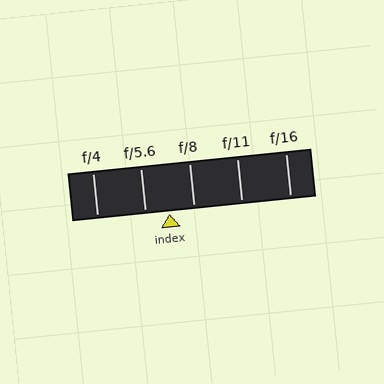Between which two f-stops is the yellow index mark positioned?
The index mark is between f/5.6 and f/8.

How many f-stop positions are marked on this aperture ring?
There are 5 f-stop positions marked.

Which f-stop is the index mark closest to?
The index mark is closest to f/5.6.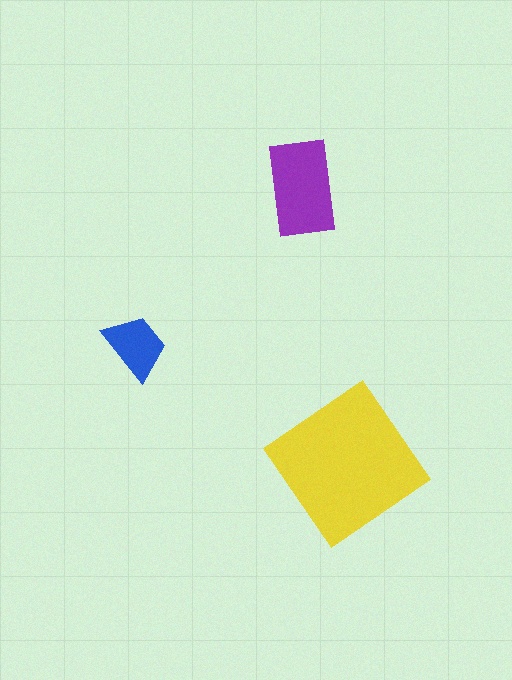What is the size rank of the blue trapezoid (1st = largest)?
3rd.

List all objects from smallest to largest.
The blue trapezoid, the purple rectangle, the yellow diamond.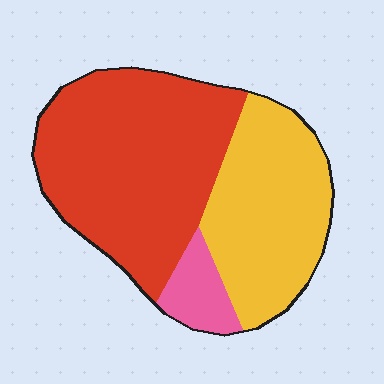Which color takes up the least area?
Pink, at roughly 10%.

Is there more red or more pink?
Red.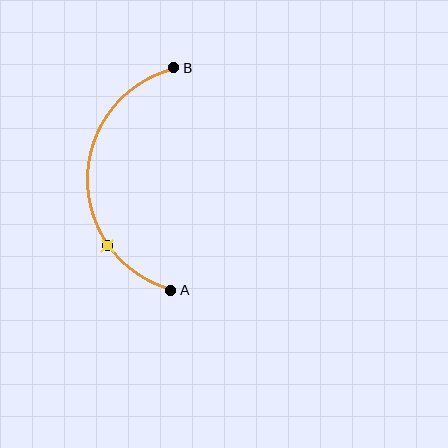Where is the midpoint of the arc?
The arc midpoint is the point on the curve farthest from the straight line joining A and B. It sits to the left of that line.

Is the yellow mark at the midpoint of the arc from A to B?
No. The yellow mark lies on the arc but is closer to endpoint A. The arc midpoint would be at the point on the curve equidistant along the arc from both A and B.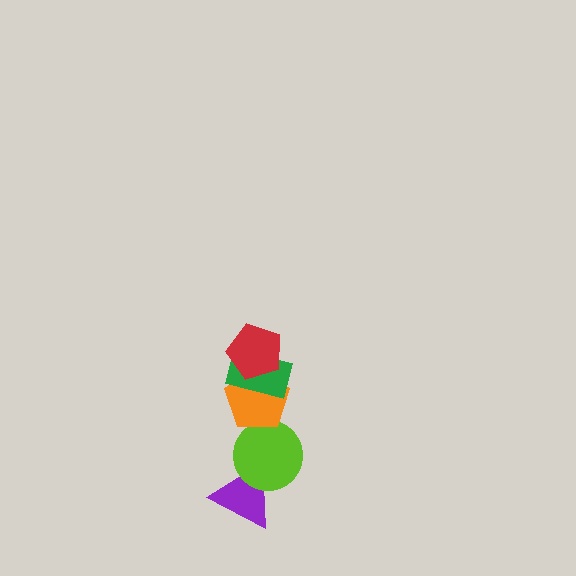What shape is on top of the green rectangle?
The red pentagon is on top of the green rectangle.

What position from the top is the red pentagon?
The red pentagon is 1st from the top.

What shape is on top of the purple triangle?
The lime circle is on top of the purple triangle.